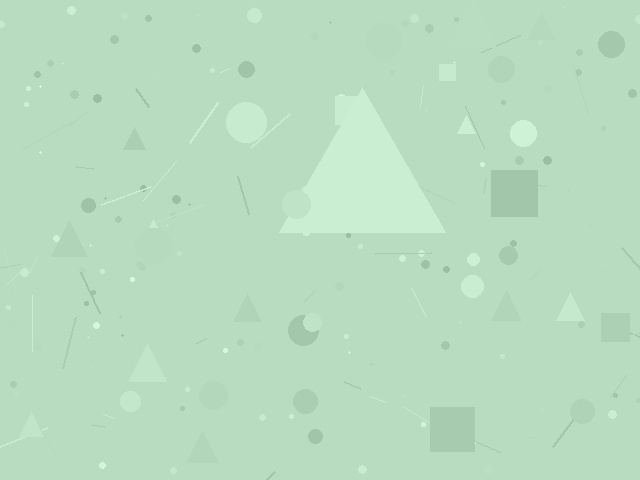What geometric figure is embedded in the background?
A triangle is embedded in the background.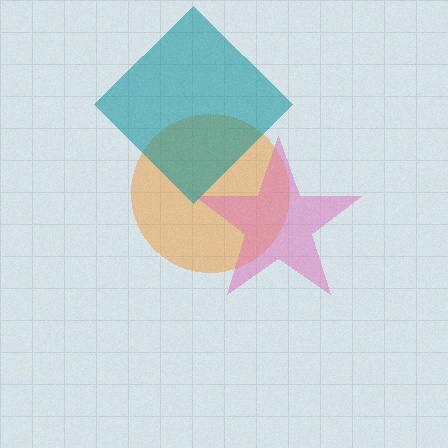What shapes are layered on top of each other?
The layered shapes are: an orange circle, a pink star, a teal diamond.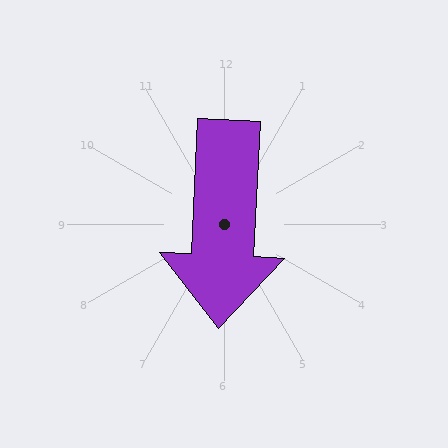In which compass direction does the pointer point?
South.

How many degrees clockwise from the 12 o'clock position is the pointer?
Approximately 183 degrees.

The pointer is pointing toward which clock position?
Roughly 6 o'clock.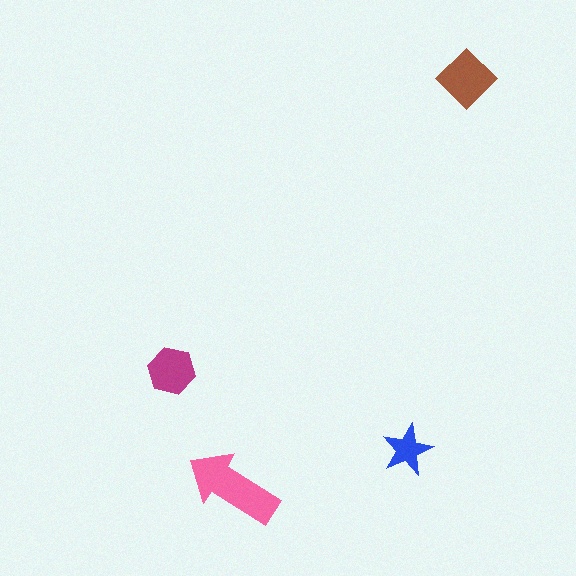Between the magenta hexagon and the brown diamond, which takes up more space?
The brown diamond.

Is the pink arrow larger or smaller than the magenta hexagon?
Larger.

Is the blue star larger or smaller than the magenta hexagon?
Smaller.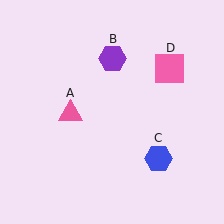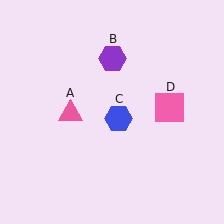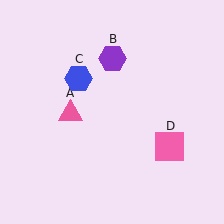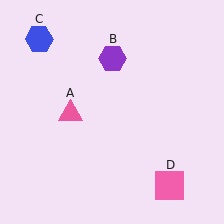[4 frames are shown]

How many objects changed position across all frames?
2 objects changed position: blue hexagon (object C), pink square (object D).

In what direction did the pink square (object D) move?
The pink square (object D) moved down.